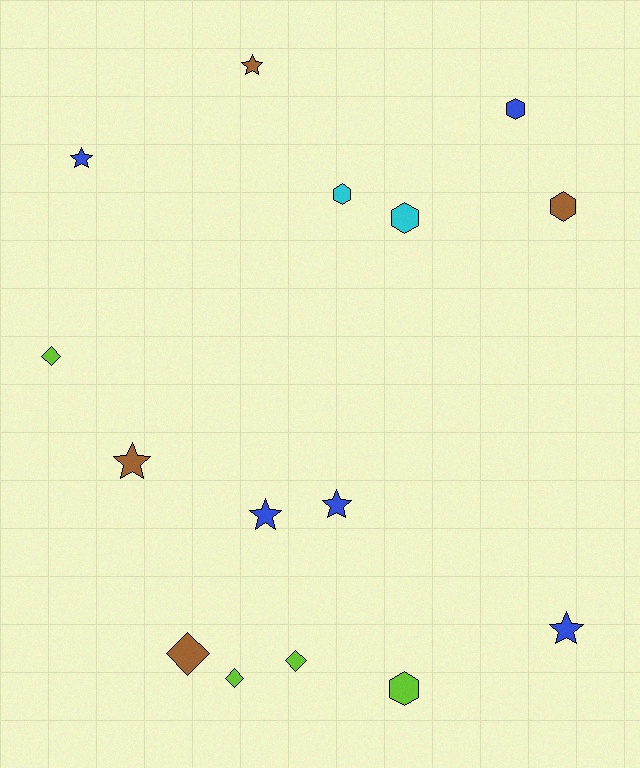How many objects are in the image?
There are 15 objects.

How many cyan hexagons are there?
There are 2 cyan hexagons.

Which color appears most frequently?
Blue, with 5 objects.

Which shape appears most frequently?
Star, with 6 objects.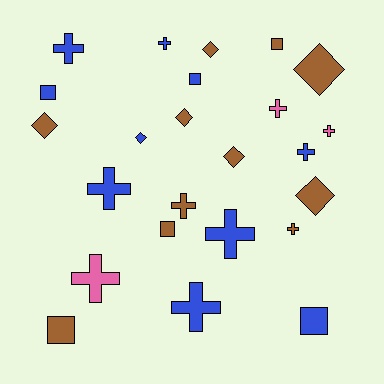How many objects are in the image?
There are 24 objects.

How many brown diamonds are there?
There are 6 brown diamonds.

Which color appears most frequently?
Brown, with 11 objects.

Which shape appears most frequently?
Cross, with 11 objects.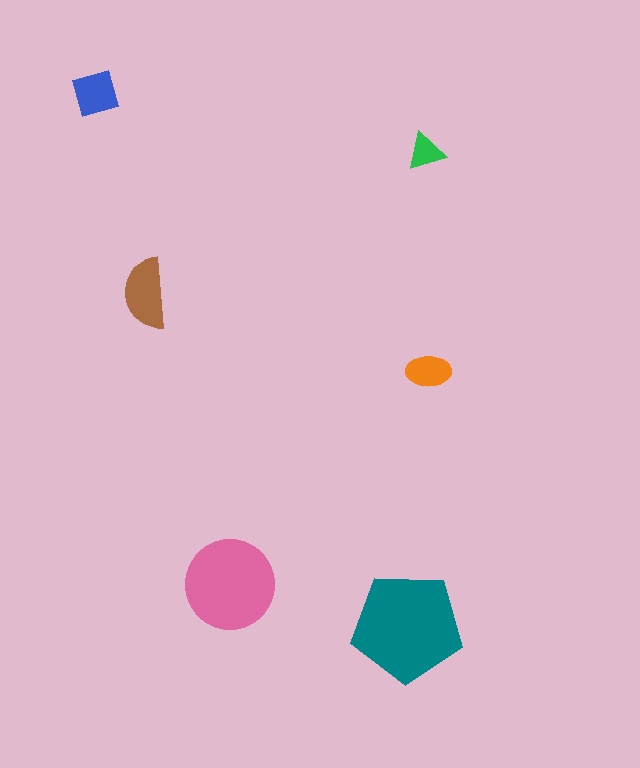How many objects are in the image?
There are 6 objects in the image.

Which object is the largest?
The teal pentagon.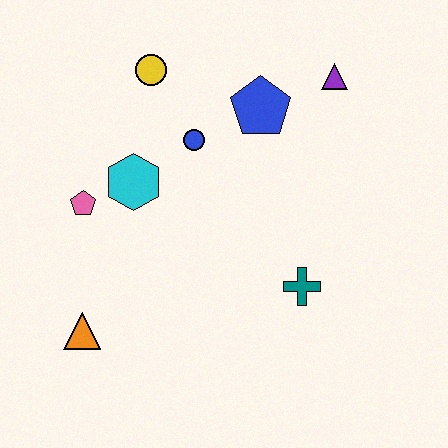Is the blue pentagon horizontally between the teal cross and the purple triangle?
No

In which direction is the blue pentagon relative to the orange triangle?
The blue pentagon is above the orange triangle.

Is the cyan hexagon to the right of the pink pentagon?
Yes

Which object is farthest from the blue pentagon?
The orange triangle is farthest from the blue pentagon.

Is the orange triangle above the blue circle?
No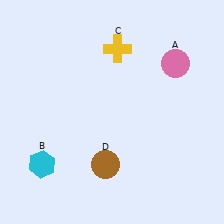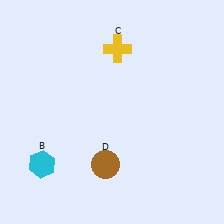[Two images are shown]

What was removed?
The pink circle (A) was removed in Image 2.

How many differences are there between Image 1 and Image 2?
There is 1 difference between the two images.